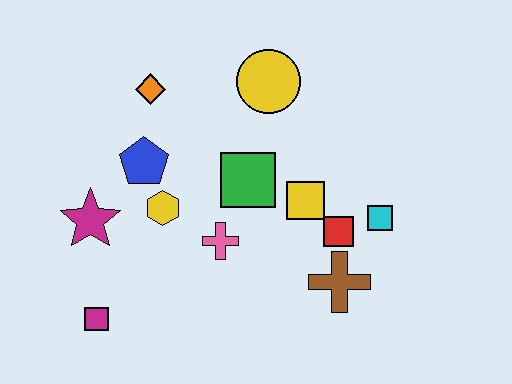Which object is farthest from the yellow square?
The magenta square is farthest from the yellow square.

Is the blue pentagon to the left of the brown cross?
Yes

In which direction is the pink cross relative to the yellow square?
The pink cross is to the left of the yellow square.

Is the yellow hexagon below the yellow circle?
Yes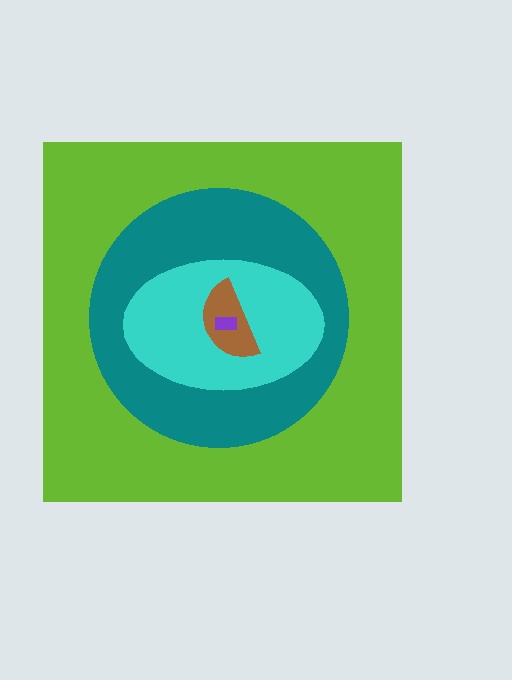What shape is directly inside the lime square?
The teal circle.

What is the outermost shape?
The lime square.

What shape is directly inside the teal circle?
The cyan ellipse.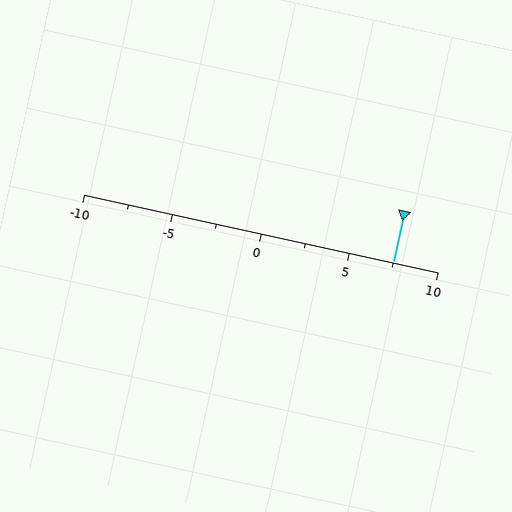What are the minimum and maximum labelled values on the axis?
The axis runs from -10 to 10.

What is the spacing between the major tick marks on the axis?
The major ticks are spaced 5 apart.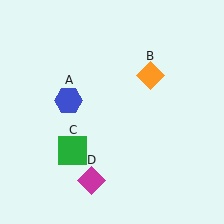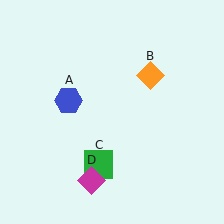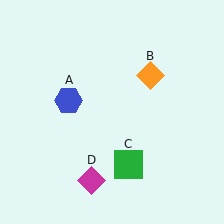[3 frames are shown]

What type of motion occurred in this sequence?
The green square (object C) rotated counterclockwise around the center of the scene.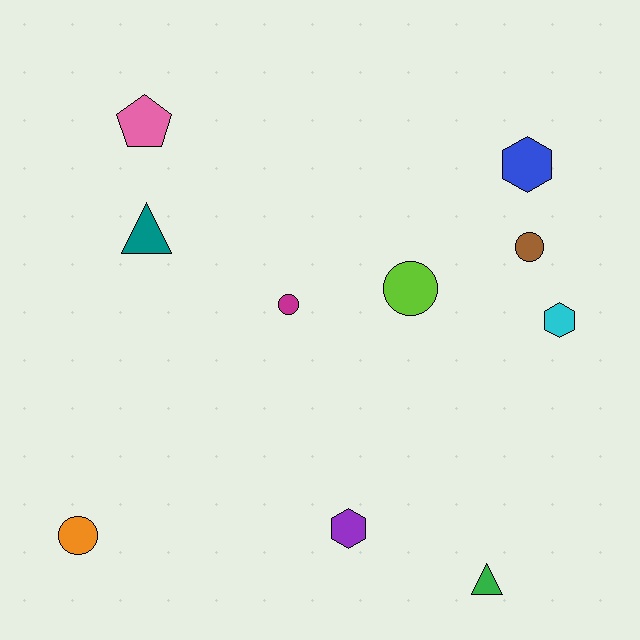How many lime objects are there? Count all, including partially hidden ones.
There is 1 lime object.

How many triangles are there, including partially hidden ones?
There are 2 triangles.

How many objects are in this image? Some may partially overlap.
There are 10 objects.